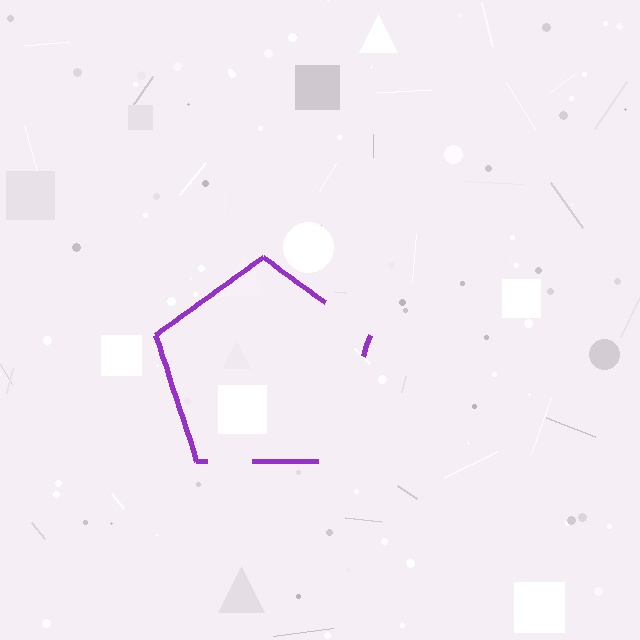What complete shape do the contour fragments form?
The contour fragments form a pentagon.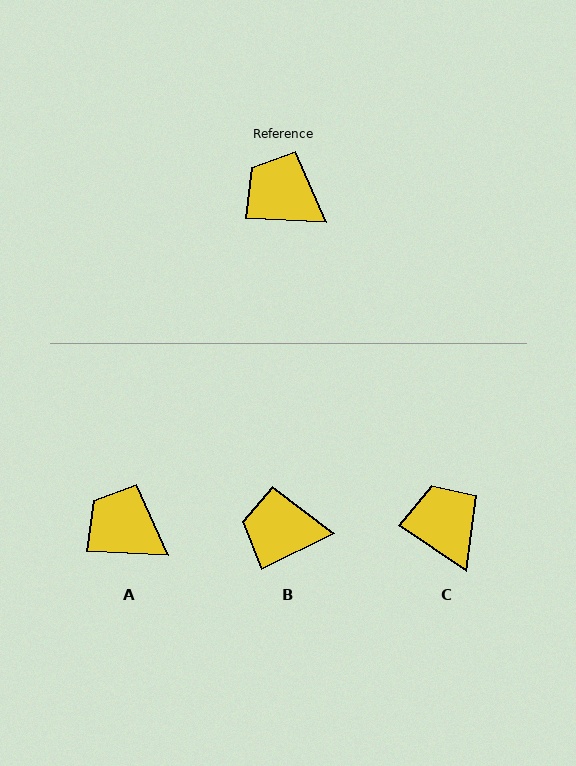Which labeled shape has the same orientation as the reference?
A.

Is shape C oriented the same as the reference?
No, it is off by about 32 degrees.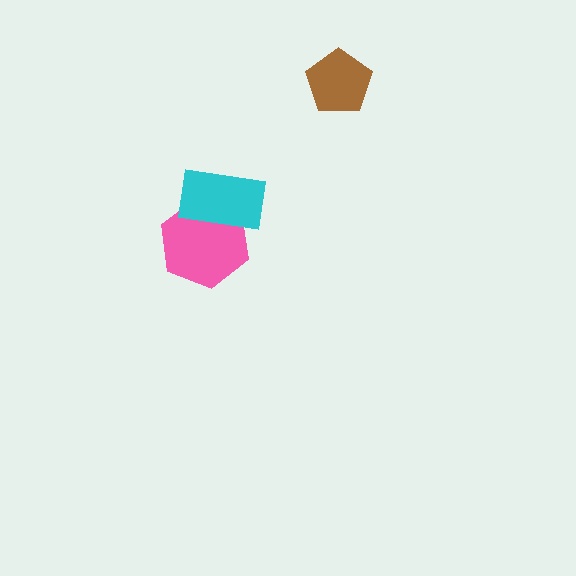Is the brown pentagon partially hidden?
No, no other shape covers it.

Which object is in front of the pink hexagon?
The cyan rectangle is in front of the pink hexagon.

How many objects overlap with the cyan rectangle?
1 object overlaps with the cyan rectangle.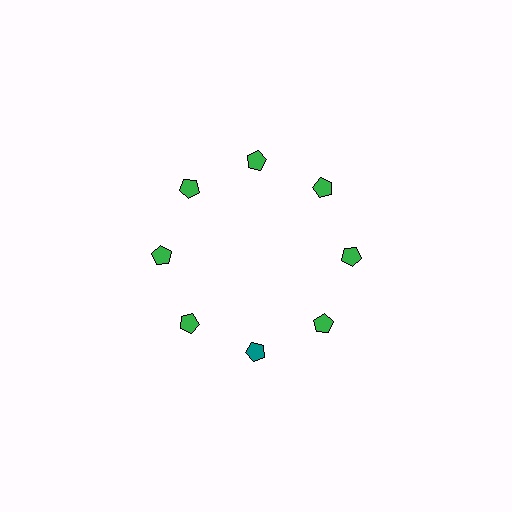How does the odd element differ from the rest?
It has a different color: teal instead of green.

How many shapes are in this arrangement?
There are 8 shapes arranged in a ring pattern.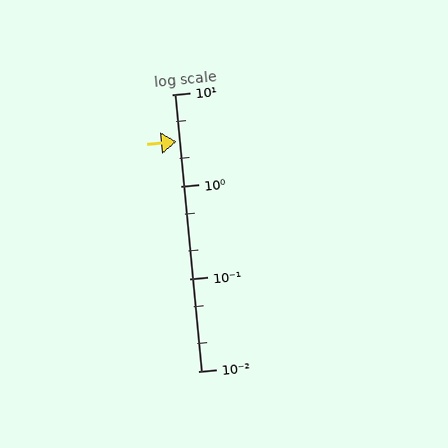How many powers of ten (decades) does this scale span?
The scale spans 3 decades, from 0.01 to 10.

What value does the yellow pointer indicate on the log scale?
The pointer indicates approximately 3.1.